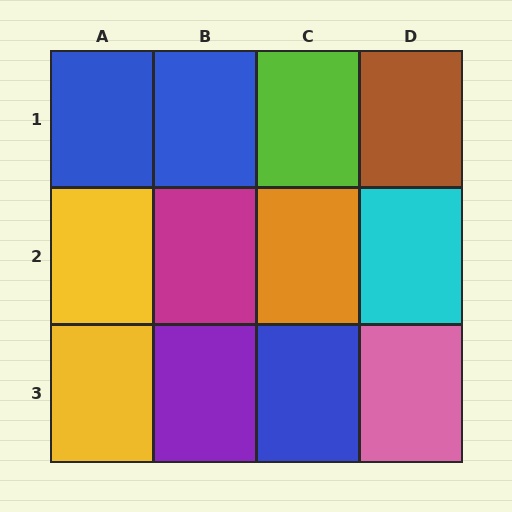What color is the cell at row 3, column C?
Blue.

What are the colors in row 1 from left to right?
Blue, blue, lime, brown.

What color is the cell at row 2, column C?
Orange.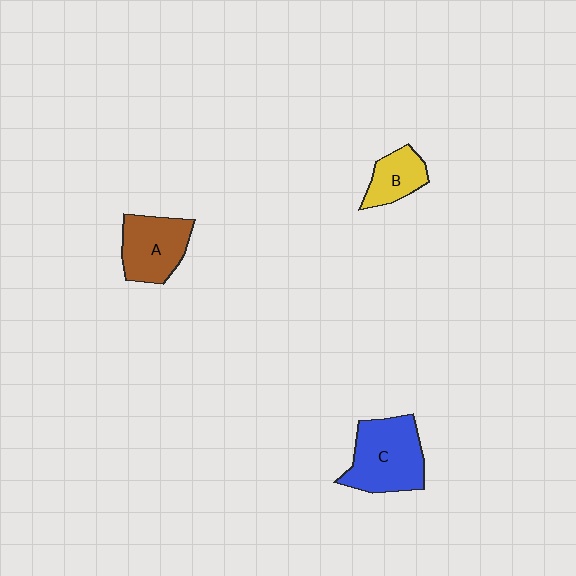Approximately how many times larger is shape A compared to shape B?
Approximately 1.5 times.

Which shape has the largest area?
Shape C (blue).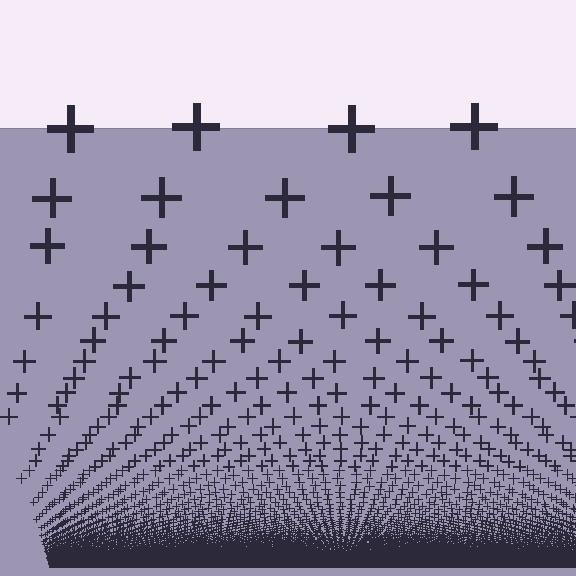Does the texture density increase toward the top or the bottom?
Density increases toward the bottom.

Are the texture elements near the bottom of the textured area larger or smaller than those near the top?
Smaller. The gradient is inverted — elements near the bottom are smaller and denser.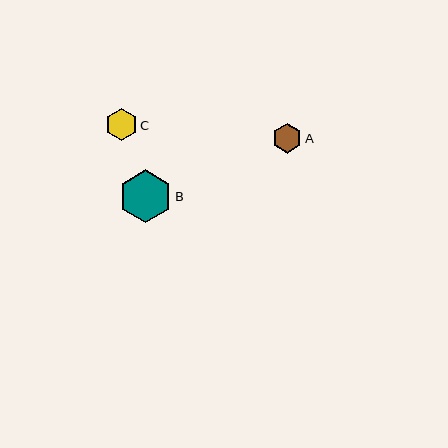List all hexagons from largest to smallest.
From largest to smallest: B, C, A.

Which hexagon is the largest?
Hexagon B is the largest with a size of approximately 53 pixels.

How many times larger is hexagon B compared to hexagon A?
Hexagon B is approximately 1.8 times the size of hexagon A.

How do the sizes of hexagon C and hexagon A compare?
Hexagon C and hexagon A are approximately the same size.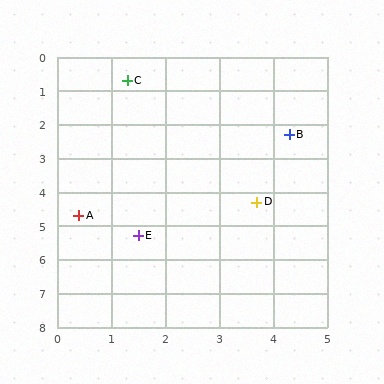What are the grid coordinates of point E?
Point E is at approximately (1.5, 5.3).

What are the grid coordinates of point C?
Point C is at approximately (1.3, 0.7).